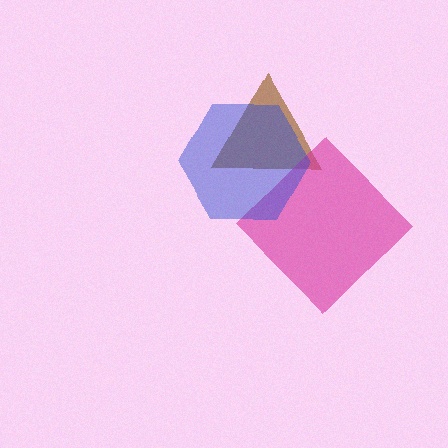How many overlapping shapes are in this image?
There are 3 overlapping shapes in the image.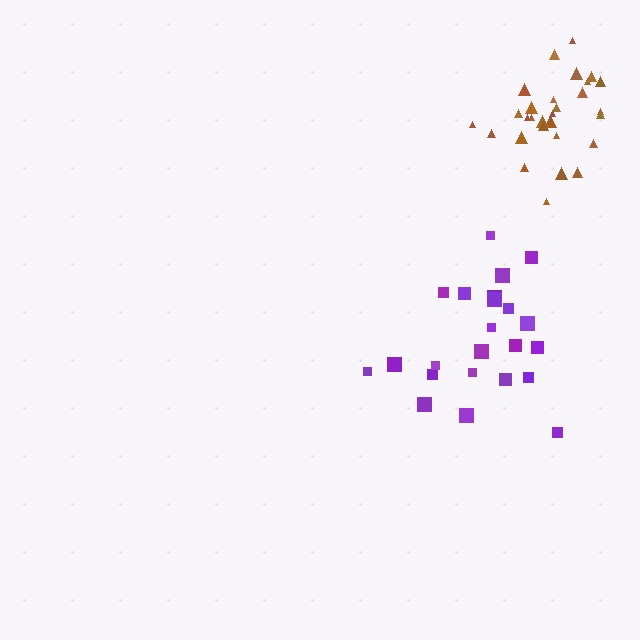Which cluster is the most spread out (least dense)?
Purple.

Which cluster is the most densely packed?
Brown.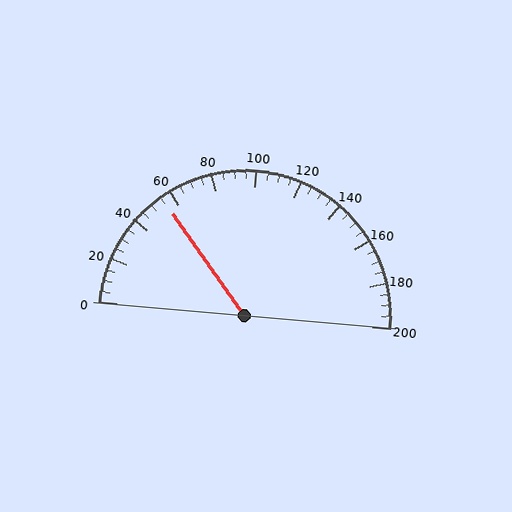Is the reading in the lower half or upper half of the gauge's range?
The reading is in the lower half of the range (0 to 200).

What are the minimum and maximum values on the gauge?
The gauge ranges from 0 to 200.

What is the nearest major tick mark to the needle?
The nearest major tick mark is 60.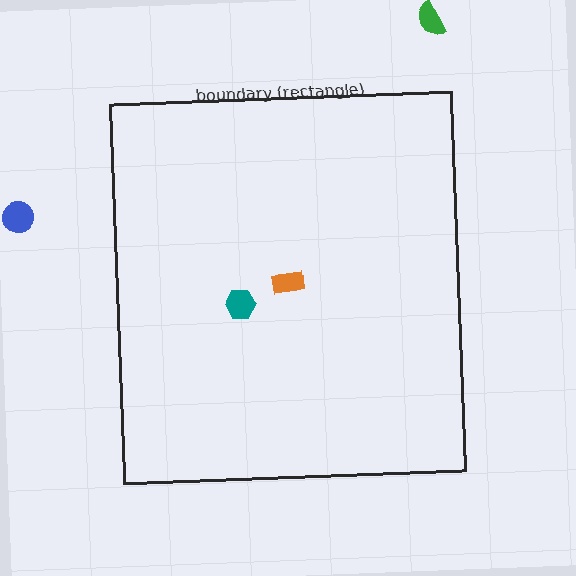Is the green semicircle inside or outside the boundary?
Outside.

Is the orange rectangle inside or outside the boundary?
Inside.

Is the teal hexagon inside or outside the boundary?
Inside.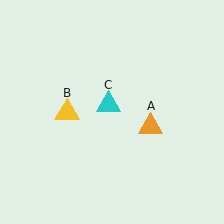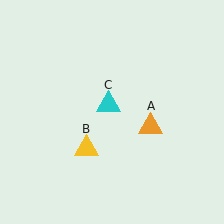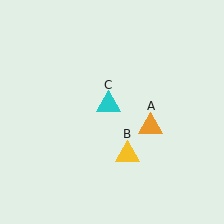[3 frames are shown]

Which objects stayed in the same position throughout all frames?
Orange triangle (object A) and cyan triangle (object C) remained stationary.